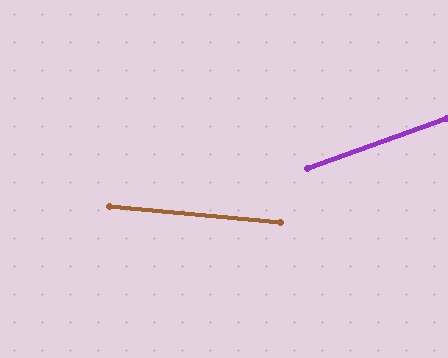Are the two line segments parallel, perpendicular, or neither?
Neither parallel nor perpendicular — they differ by about 25°.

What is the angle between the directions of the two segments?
Approximately 25 degrees.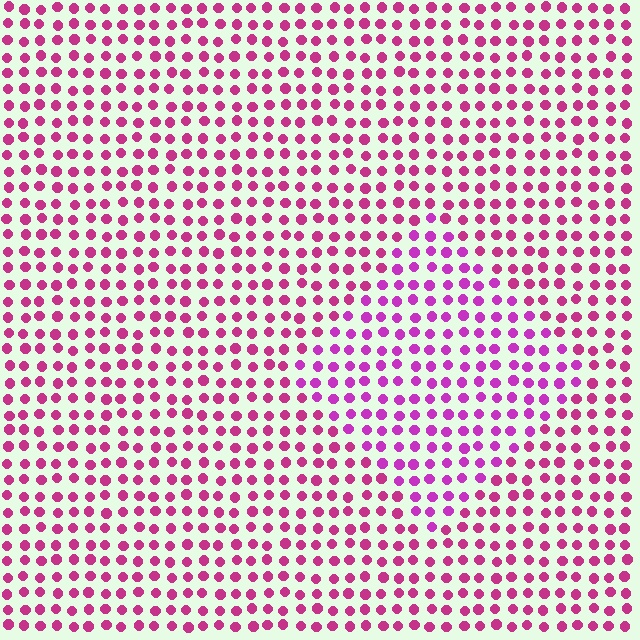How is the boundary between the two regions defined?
The boundary is defined purely by a slight shift in hue (about 22 degrees). Spacing, size, and orientation are identical on both sides.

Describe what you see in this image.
The image is filled with small magenta elements in a uniform arrangement. A diamond-shaped region is visible where the elements are tinted to a slightly different hue, forming a subtle color boundary.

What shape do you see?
I see a diamond.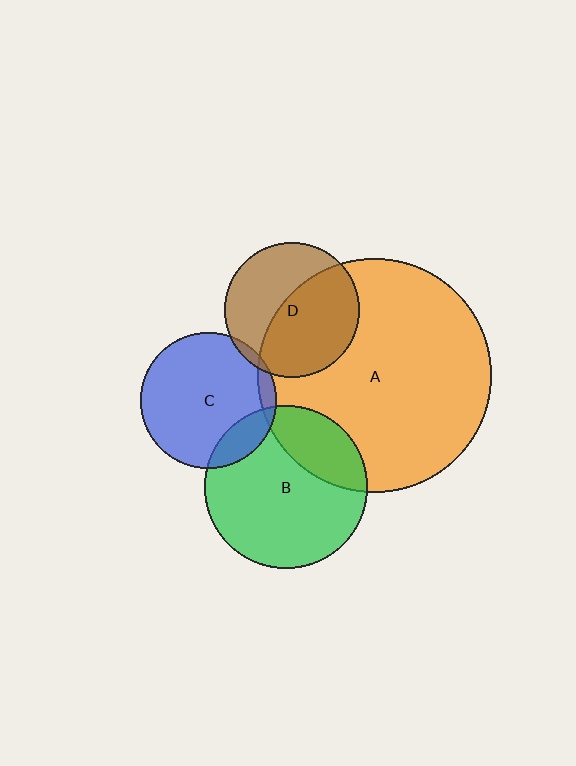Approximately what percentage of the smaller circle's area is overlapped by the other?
Approximately 15%.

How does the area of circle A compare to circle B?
Approximately 2.1 times.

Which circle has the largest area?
Circle A (orange).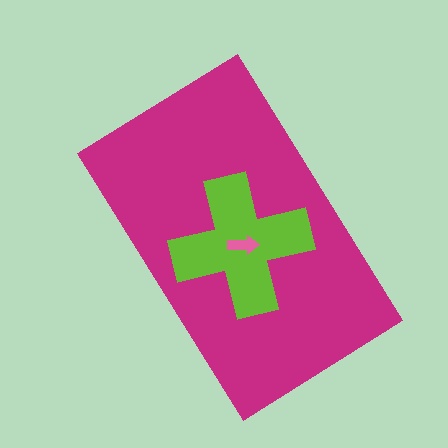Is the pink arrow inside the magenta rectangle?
Yes.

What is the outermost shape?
The magenta rectangle.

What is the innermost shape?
The pink arrow.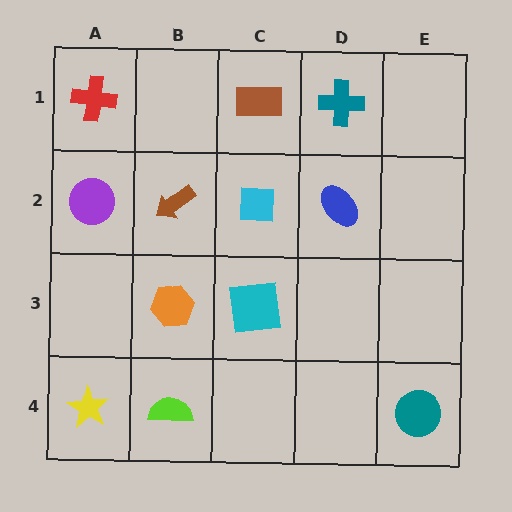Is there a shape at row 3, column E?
No, that cell is empty.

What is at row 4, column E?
A teal circle.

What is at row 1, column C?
A brown rectangle.